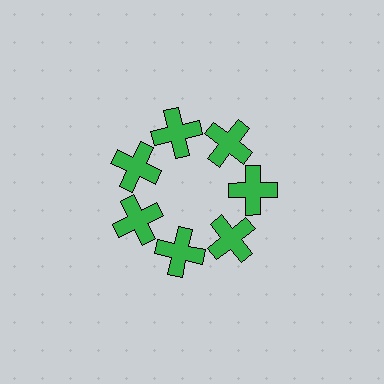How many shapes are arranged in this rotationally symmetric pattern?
There are 7 shapes, arranged in 7 groups of 1.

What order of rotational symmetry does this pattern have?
This pattern has 7-fold rotational symmetry.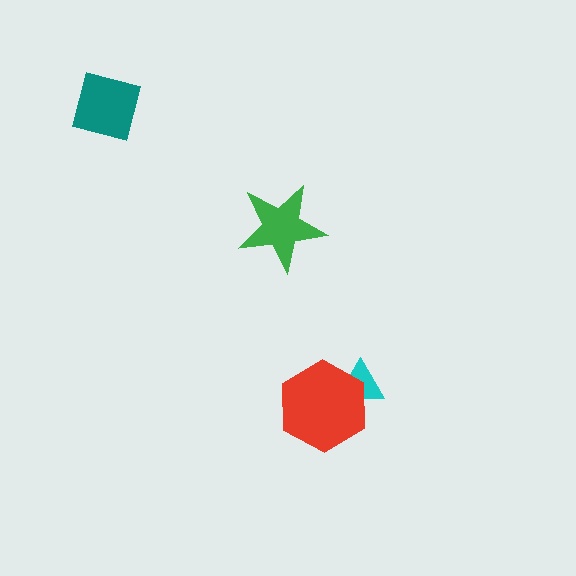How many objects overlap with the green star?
0 objects overlap with the green star.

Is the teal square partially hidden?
No, no other shape covers it.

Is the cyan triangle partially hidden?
Yes, it is partially covered by another shape.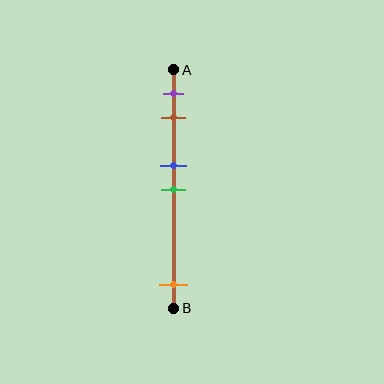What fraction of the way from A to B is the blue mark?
The blue mark is approximately 40% (0.4) of the way from A to B.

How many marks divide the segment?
There are 5 marks dividing the segment.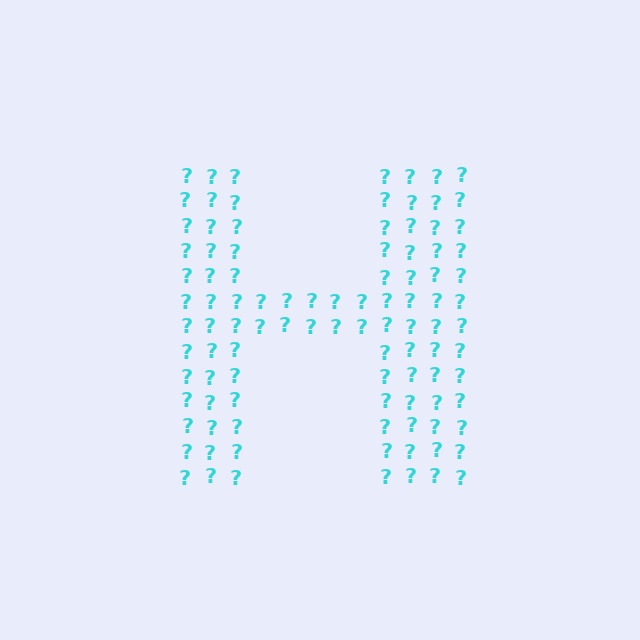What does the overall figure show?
The overall figure shows the letter H.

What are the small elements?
The small elements are question marks.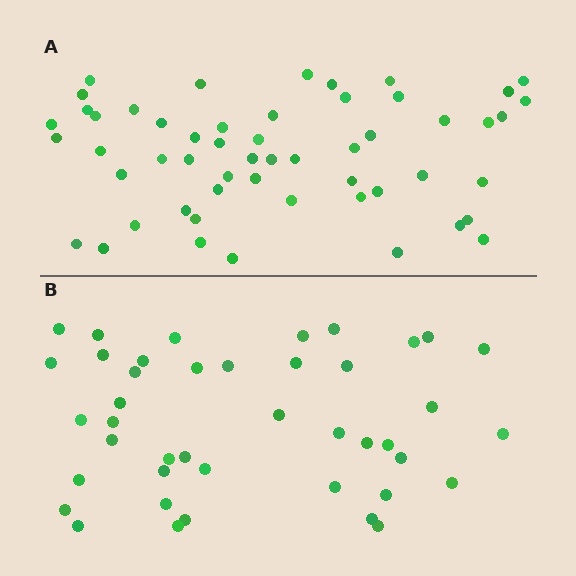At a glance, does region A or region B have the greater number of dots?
Region A (the top region) has more dots.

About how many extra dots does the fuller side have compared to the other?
Region A has roughly 12 or so more dots than region B.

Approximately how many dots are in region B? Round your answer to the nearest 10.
About 40 dots. (The exact count is 42, which rounds to 40.)